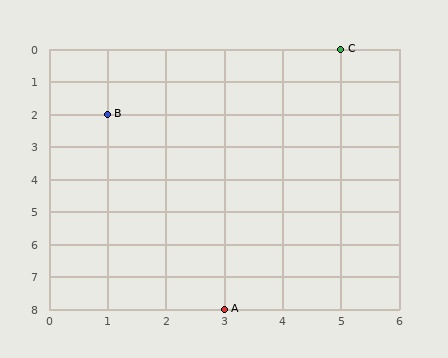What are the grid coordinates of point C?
Point C is at grid coordinates (5, 0).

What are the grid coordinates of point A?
Point A is at grid coordinates (3, 8).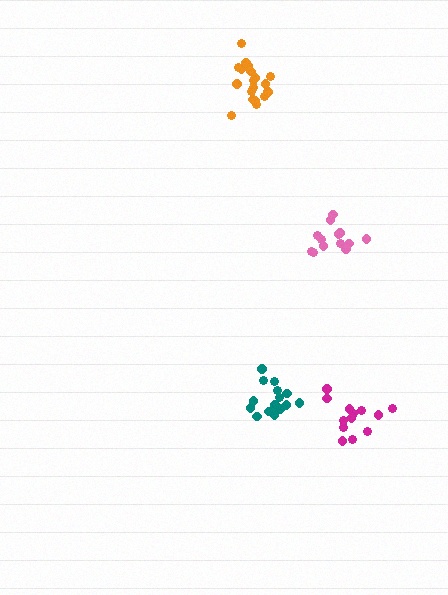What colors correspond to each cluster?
The clusters are colored: teal, pink, orange, magenta.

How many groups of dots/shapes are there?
There are 4 groups.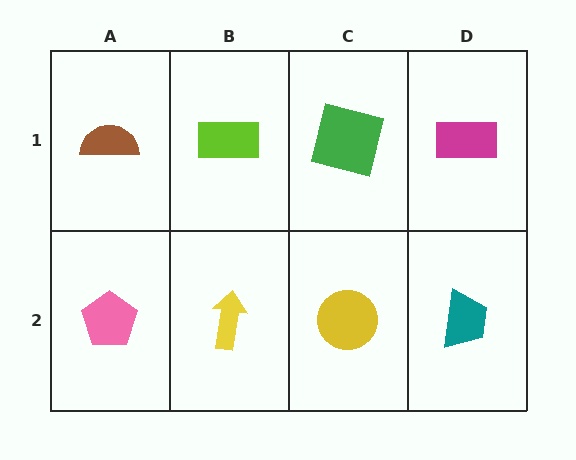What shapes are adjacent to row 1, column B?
A yellow arrow (row 2, column B), a brown semicircle (row 1, column A), a green square (row 1, column C).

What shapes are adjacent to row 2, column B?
A lime rectangle (row 1, column B), a pink pentagon (row 2, column A), a yellow circle (row 2, column C).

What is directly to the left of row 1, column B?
A brown semicircle.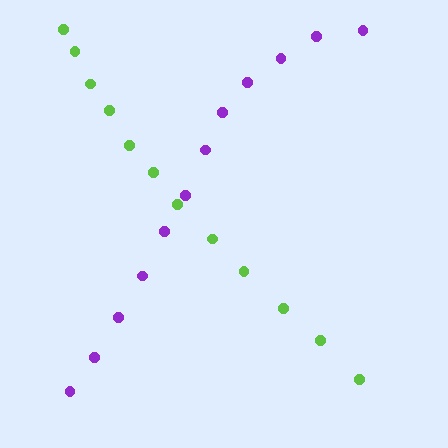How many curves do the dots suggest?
There are 2 distinct paths.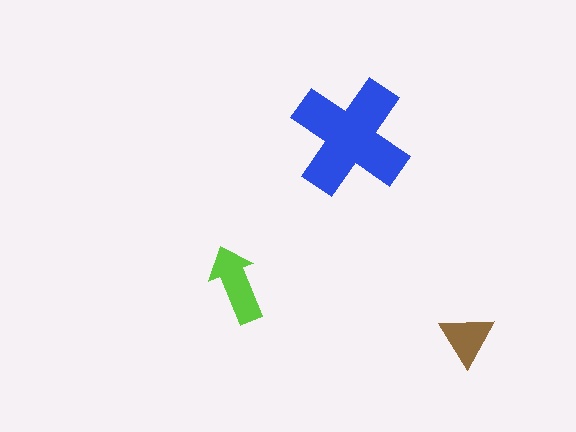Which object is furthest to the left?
The lime arrow is leftmost.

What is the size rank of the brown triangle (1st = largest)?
3rd.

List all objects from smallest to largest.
The brown triangle, the lime arrow, the blue cross.